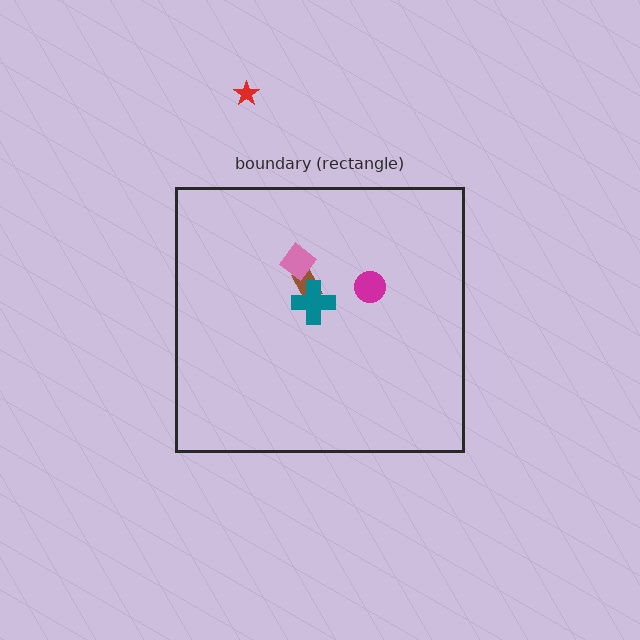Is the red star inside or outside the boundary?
Outside.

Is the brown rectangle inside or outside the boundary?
Inside.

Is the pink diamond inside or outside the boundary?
Inside.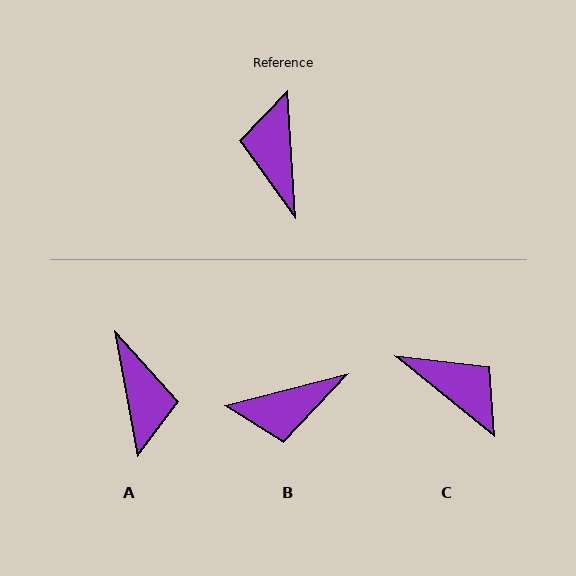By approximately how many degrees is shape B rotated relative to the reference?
Approximately 101 degrees counter-clockwise.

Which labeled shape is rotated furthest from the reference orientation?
A, about 173 degrees away.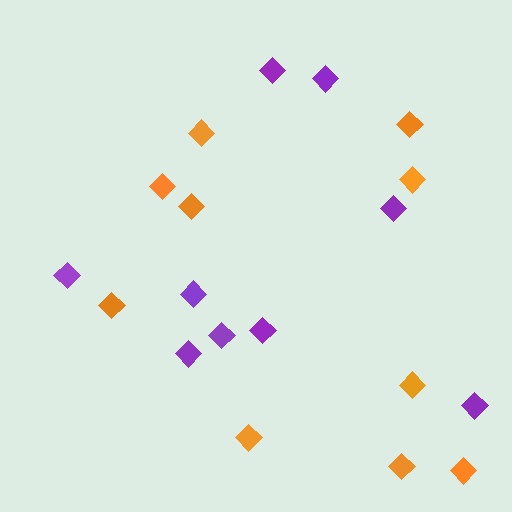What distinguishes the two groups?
There are 2 groups: one group of orange diamonds (10) and one group of purple diamonds (9).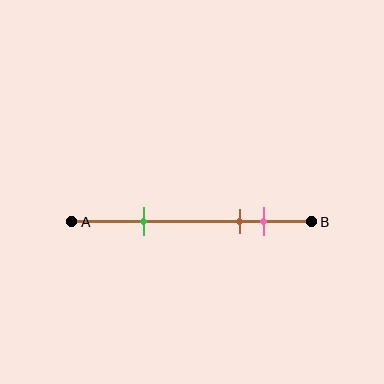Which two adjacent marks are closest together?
The brown and pink marks are the closest adjacent pair.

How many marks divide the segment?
There are 3 marks dividing the segment.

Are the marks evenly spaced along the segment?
No, the marks are not evenly spaced.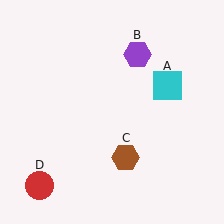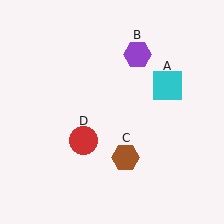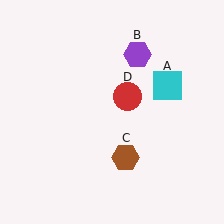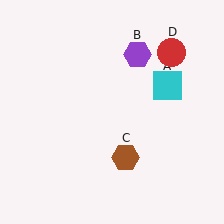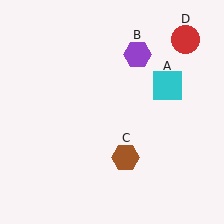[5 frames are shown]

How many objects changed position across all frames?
1 object changed position: red circle (object D).